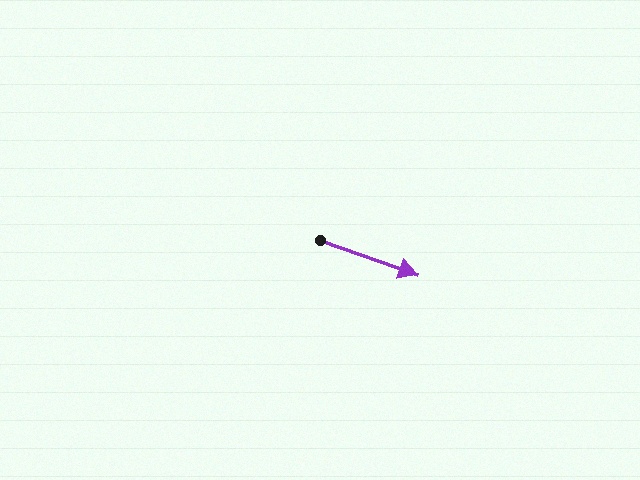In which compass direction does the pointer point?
East.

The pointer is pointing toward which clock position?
Roughly 4 o'clock.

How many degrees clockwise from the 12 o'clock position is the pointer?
Approximately 110 degrees.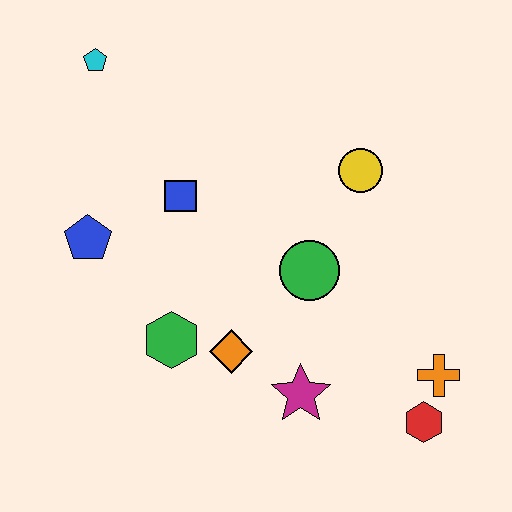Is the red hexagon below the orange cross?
Yes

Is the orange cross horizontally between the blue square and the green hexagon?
No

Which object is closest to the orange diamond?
The green hexagon is closest to the orange diamond.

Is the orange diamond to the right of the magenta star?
No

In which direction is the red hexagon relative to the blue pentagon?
The red hexagon is to the right of the blue pentagon.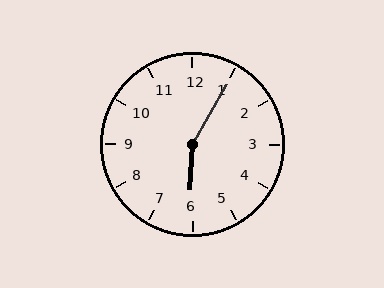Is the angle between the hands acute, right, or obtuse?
It is obtuse.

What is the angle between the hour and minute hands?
Approximately 152 degrees.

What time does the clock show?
6:05.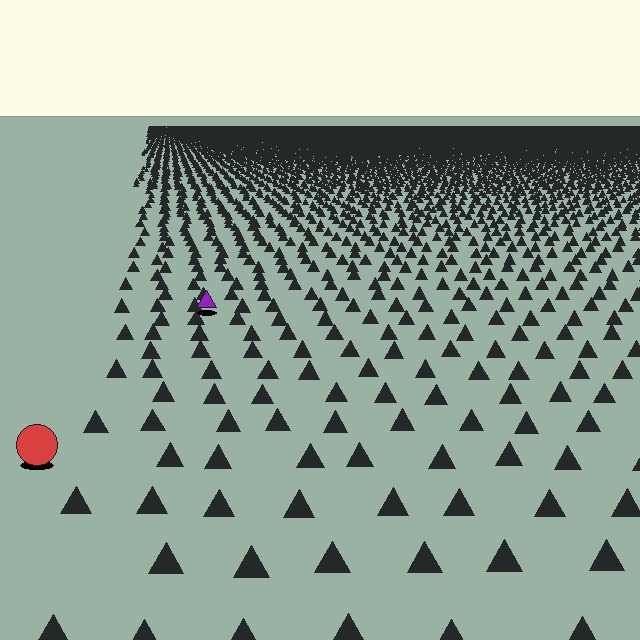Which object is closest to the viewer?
The red circle is closest. The texture marks near it are larger and more spread out.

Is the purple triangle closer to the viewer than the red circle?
No. The red circle is closer — you can tell from the texture gradient: the ground texture is coarser near it.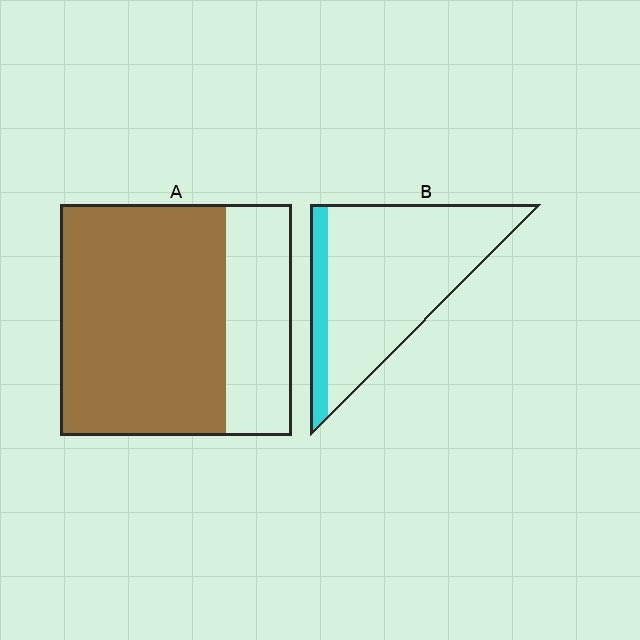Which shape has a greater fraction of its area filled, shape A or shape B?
Shape A.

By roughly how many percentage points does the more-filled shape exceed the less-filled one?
By roughly 55 percentage points (A over B).